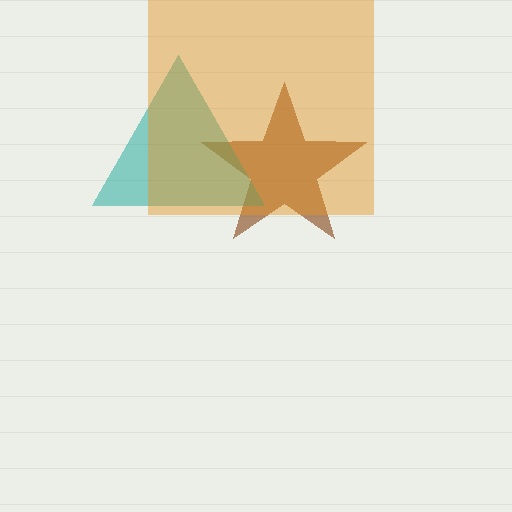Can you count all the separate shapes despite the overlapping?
Yes, there are 3 separate shapes.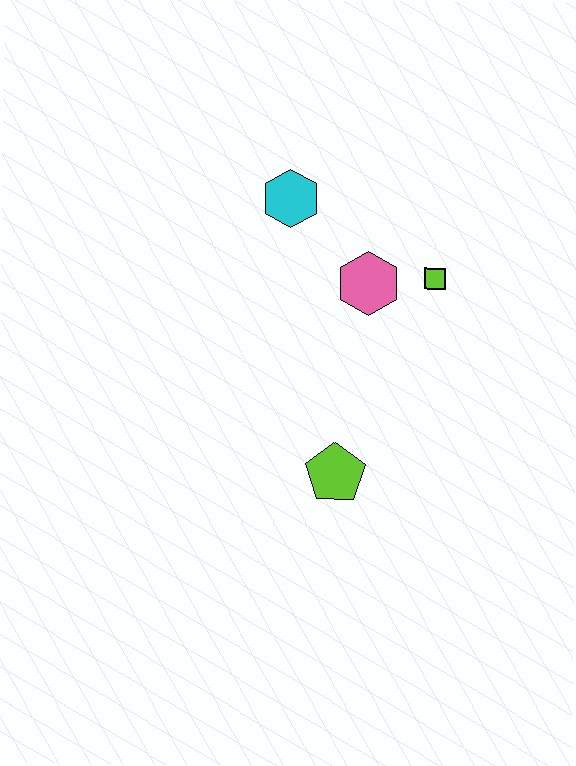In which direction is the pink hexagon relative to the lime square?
The pink hexagon is to the left of the lime square.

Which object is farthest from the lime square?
The lime pentagon is farthest from the lime square.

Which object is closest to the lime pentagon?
The pink hexagon is closest to the lime pentagon.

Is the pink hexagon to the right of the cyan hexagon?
Yes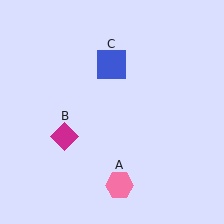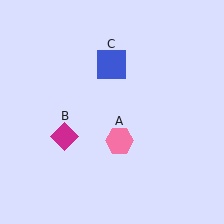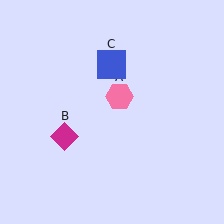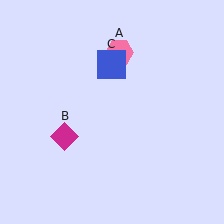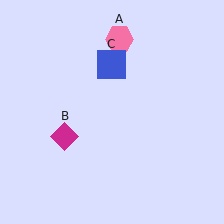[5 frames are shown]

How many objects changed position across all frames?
1 object changed position: pink hexagon (object A).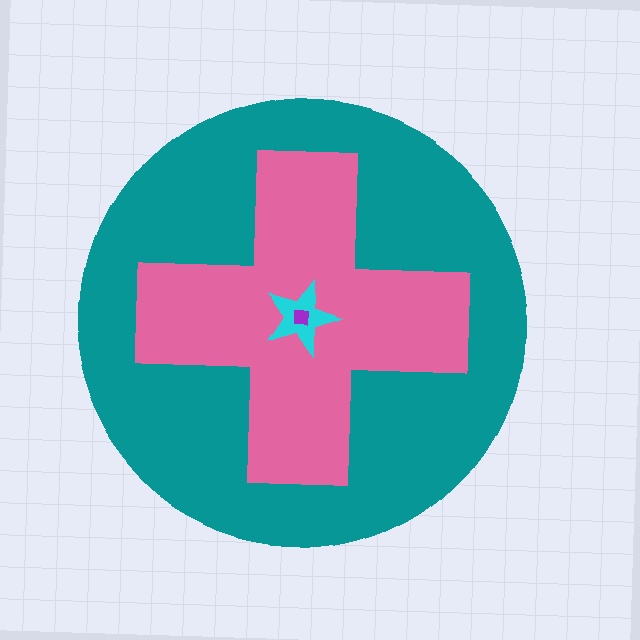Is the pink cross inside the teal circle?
Yes.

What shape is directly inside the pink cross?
The cyan star.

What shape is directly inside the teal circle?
The pink cross.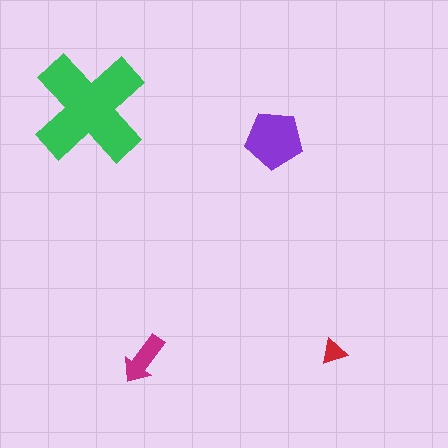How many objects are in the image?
There are 4 objects in the image.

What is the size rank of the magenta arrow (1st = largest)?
3rd.